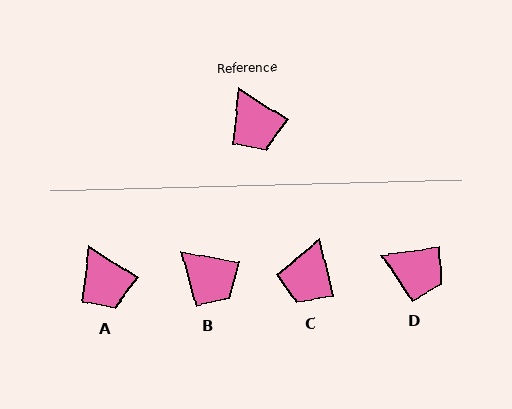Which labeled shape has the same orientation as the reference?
A.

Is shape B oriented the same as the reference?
No, it is off by about 23 degrees.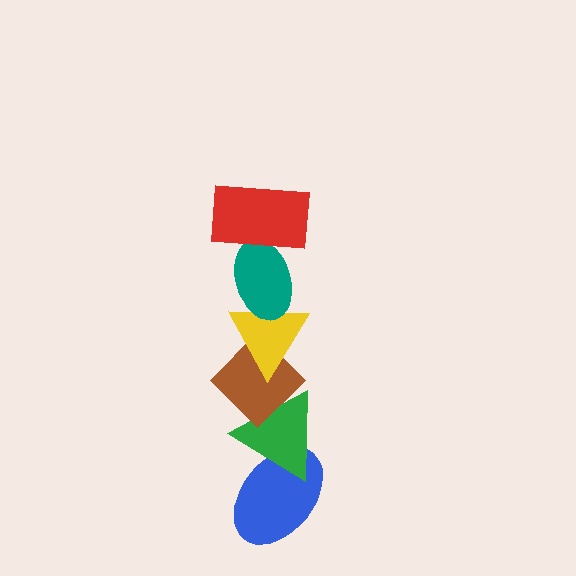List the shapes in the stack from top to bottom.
From top to bottom: the red rectangle, the teal ellipse, the yellow triangle, the brown diamond, the green triangle, the blue ellipse.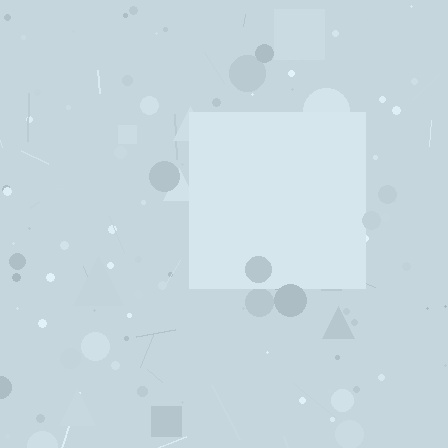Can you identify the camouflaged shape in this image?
The camouflaged shape is a square.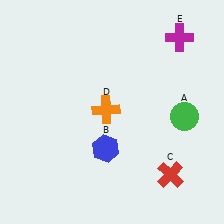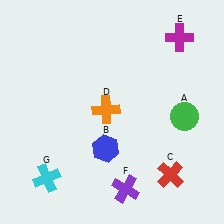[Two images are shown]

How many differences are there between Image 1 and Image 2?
There are 2 differences between the two images.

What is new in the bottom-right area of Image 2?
A purple cross (F) was added in the bottom-right area of Image 2.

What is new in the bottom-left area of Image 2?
A cyan cross (G) was added in the bottom-left area of Image 2.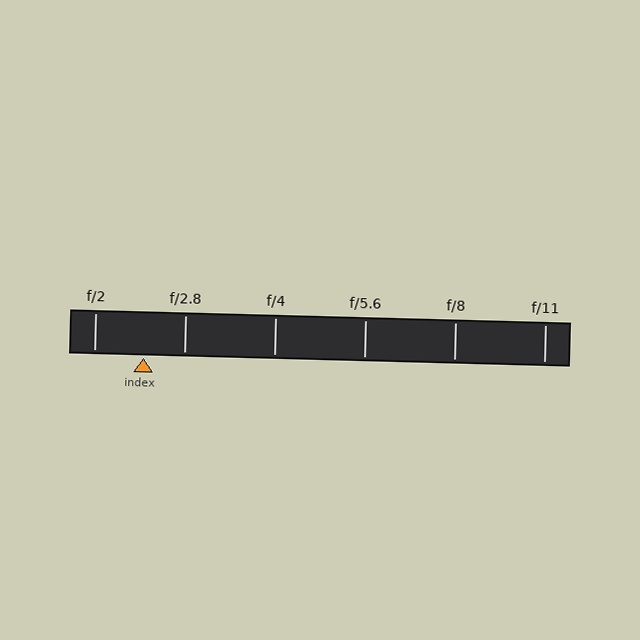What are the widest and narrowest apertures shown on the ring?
The widest aperture shown is f/2 and the narrowest is f/11.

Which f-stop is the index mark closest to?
The index mark is closest to f/2.8.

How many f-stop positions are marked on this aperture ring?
There are 6 f-stop positions marked.